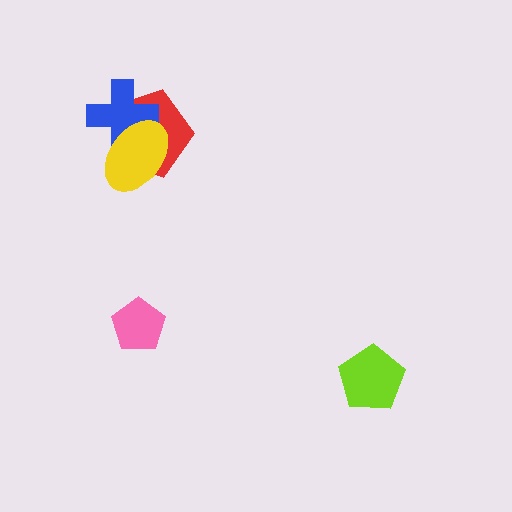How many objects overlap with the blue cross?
2 objects overlap with the blue cross.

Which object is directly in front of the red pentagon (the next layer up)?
The blue cross is directly in front of the red pentagon.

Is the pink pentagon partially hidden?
No, no other shape covers it.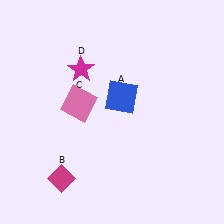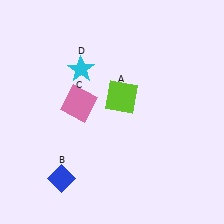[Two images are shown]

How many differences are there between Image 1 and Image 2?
There are 3 differences between the two images.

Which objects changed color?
A changed from blue to lime. B changed from magenta to blue. D changed from magenta to cyan.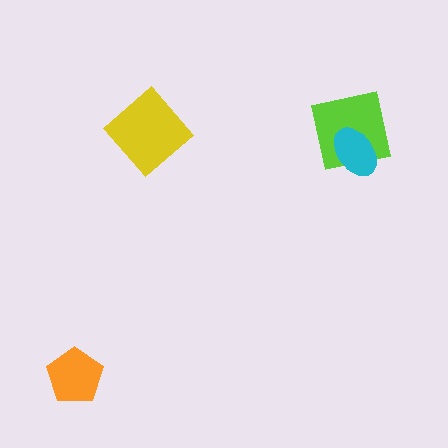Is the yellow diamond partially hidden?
No, no other shape covers it.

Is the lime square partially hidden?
Yes, it is partially covered by another shape.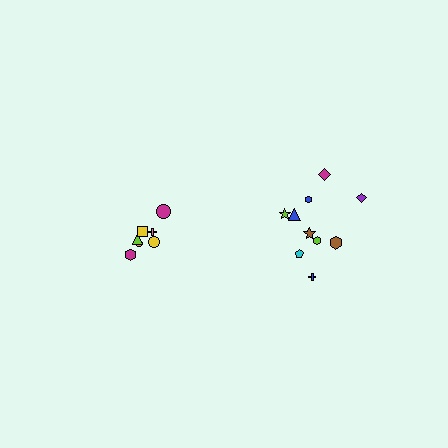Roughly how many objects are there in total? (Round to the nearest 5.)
Roughly 15 objects in total.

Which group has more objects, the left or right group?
The right group.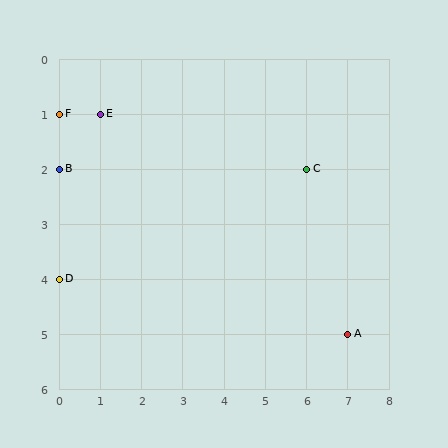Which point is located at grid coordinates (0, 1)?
Point F is at (0, 1).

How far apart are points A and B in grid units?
Points A and B are 7 columns and 3 rows apart (about 7.6 grid units diagonally).